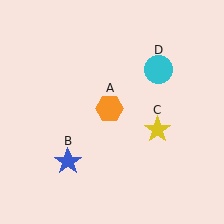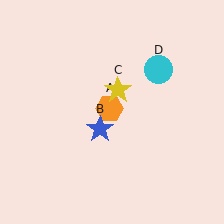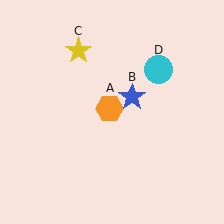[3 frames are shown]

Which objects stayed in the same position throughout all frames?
Orange hexagon (object A) and cyan circle (object D) remained stationary.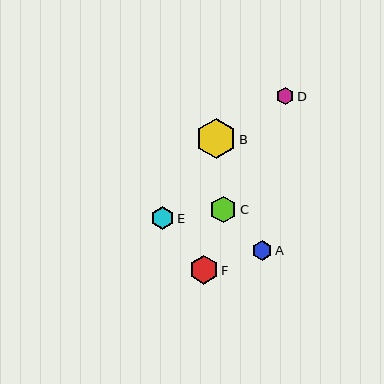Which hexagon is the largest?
Hexagon B is the largest with a size of approximately 40 pixels.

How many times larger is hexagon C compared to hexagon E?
Hexagon C is approximately 1.1 times the size of hexagon E.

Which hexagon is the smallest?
Hexagon D is the smallest with a size of approximately 17 pixels.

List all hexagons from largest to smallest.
From largest to smallest: B, F, C, E, A, D.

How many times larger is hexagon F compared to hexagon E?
Hexagon F is approximately 1.2 times the size of hexagon E.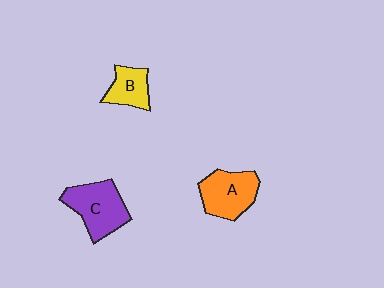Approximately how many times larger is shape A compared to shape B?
Approximately 1.6 times.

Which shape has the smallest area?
Shape B (yellow).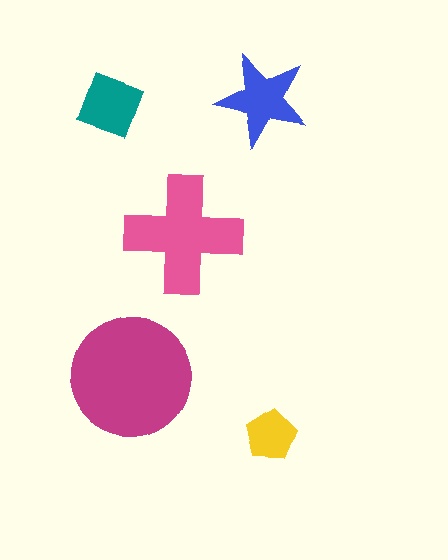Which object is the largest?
The magenta circle.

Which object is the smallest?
The yellow pentagon.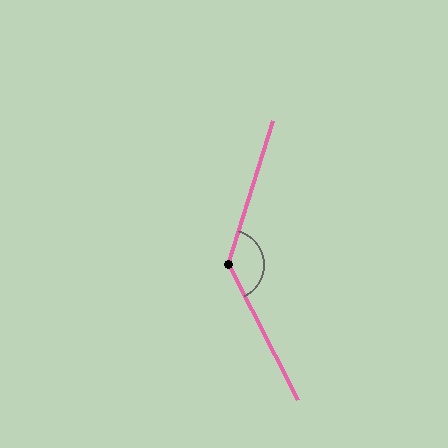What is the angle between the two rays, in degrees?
Approximately 136 degrees.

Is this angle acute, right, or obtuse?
It is obtuse.